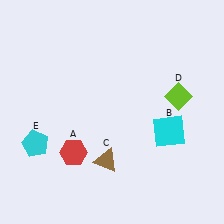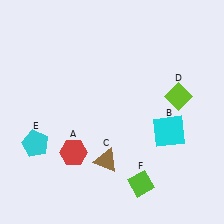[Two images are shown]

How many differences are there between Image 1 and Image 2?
There is 1 difference between the two images.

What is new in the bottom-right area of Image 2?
A lime diamond (F) was added in the bottom-right area of Image 2.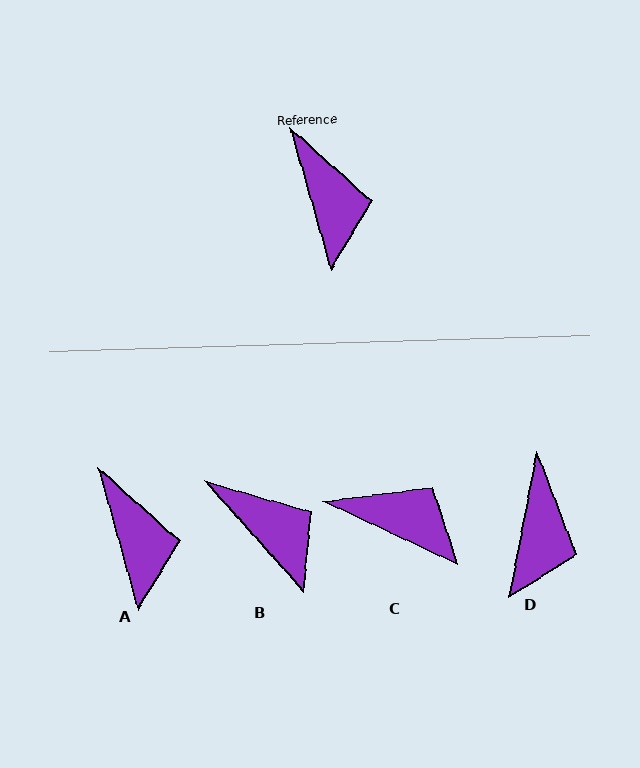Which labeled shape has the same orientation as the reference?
A.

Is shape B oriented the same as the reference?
No, it is off by about 26 degrees.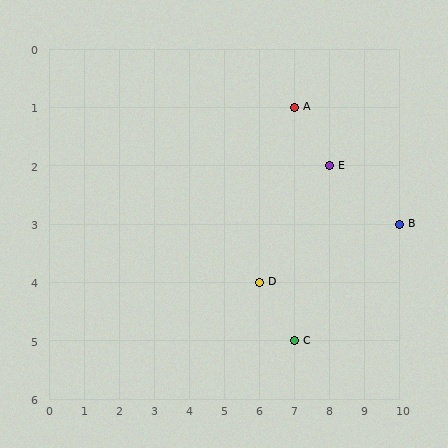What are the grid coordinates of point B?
Point B is at grid coordinates (10, 3).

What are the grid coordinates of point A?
Point A is at grid coordinates (7, 1).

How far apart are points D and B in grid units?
Points D and B are 4 columns and 1 row apart (about 4.1 grid units diagonally).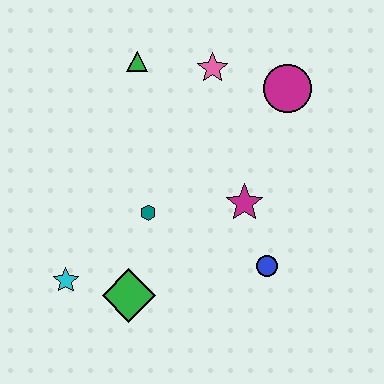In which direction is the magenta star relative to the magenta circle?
The magenta star is below the magenta circle.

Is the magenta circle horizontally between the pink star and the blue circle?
No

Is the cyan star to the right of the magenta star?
No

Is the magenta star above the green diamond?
Yes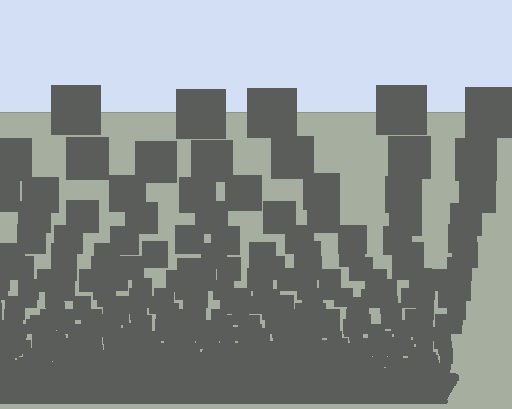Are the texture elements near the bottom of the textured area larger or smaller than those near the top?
Smaller. The gradient is inverted — elements near the bottom are smaller and denser.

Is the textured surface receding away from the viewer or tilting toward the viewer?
The surface appears to tilt toward the viewer. Texture elements get larger and sparser toward the top.